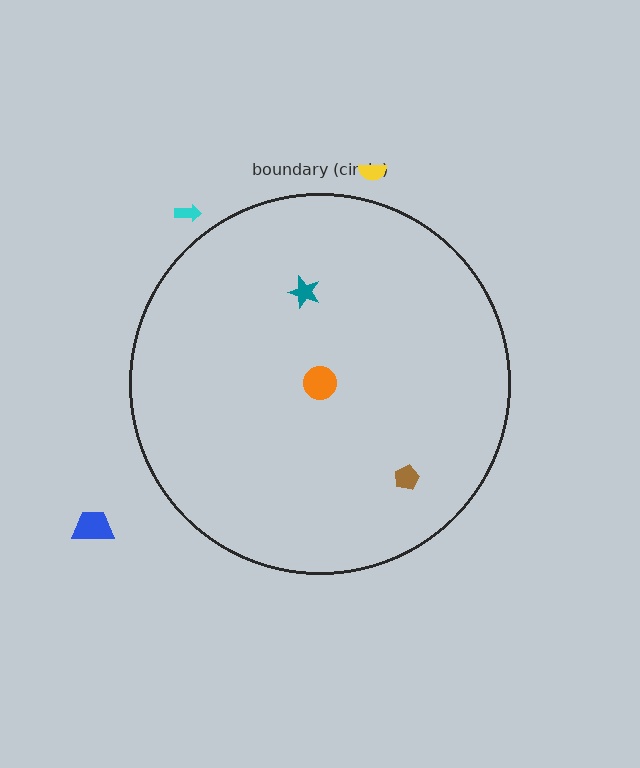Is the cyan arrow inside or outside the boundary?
Outside.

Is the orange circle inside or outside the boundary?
Inside.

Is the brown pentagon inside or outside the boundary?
Inside.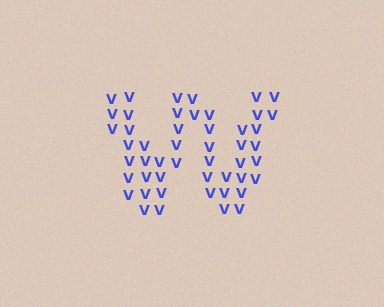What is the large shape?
The large shape is the letter W.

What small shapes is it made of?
It is made of small letter V's.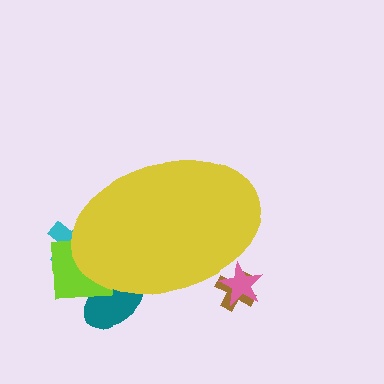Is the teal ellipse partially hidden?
Yes, the teal ellipse is partially hidden behind the yellow ellipse.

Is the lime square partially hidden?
Yes, the lime square is partially hidden behind the yellow ellipse.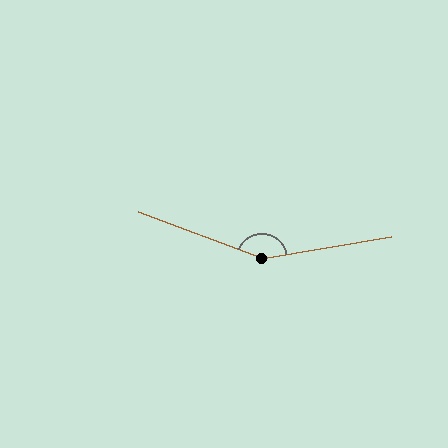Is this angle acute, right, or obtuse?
It is obtuse.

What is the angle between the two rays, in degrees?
Approximately 150 degrees.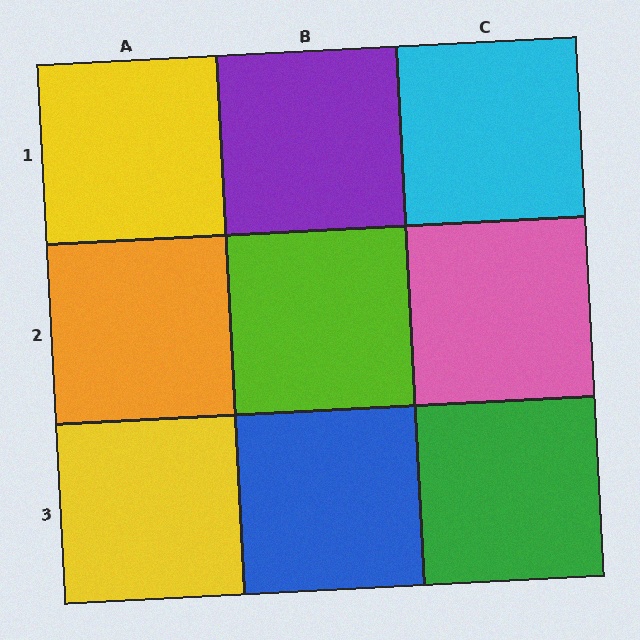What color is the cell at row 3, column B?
Blue.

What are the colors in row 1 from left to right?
Yellow, purple, cyan.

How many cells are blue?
1 cell is blue.